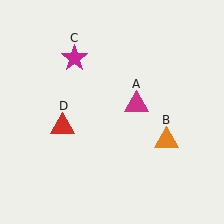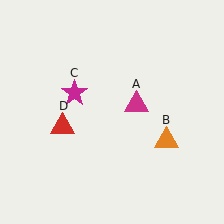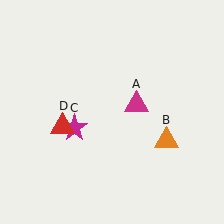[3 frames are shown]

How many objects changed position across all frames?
1 object changed position: magenta star (object C).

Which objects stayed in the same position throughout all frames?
Magenta triangle (object A) and orange triangle (object B) and red triangle (object D) remained stationary.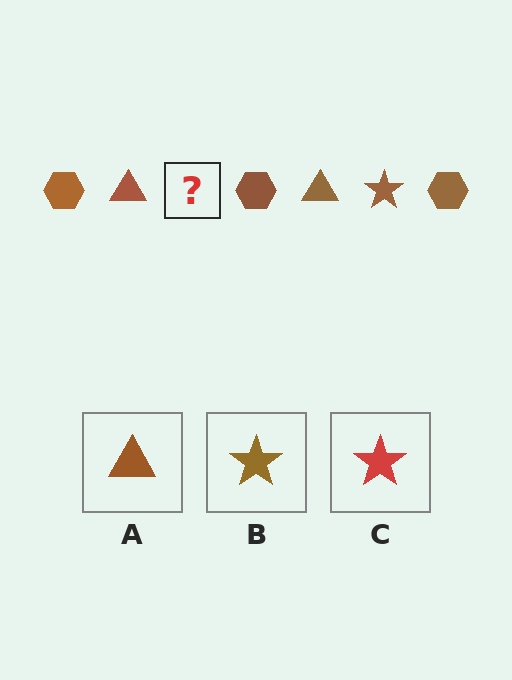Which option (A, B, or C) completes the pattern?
B.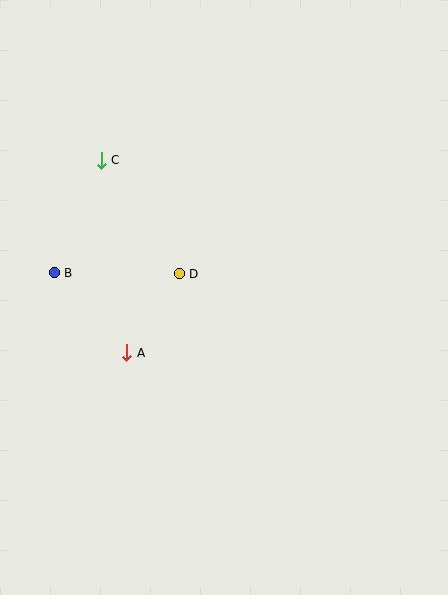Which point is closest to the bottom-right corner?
Point A is closest to the bottom-right corner.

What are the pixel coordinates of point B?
Point B is at (54, 273).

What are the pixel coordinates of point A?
Point A is at (127, 353).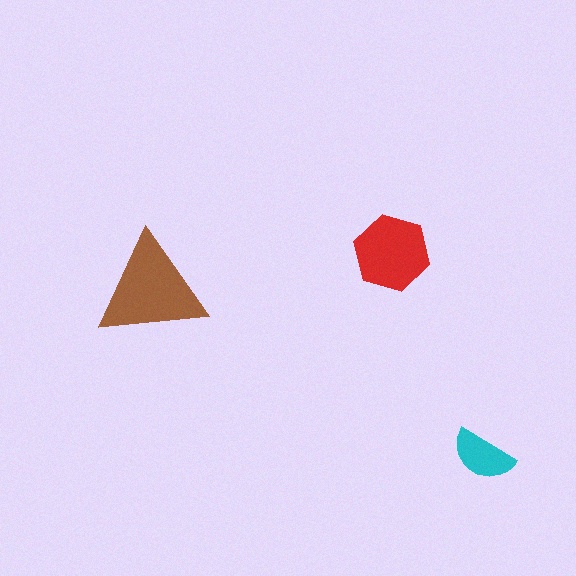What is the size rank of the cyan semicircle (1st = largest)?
3rd.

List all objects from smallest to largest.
The cyan semicircle, the red hexagon, the brown triangle.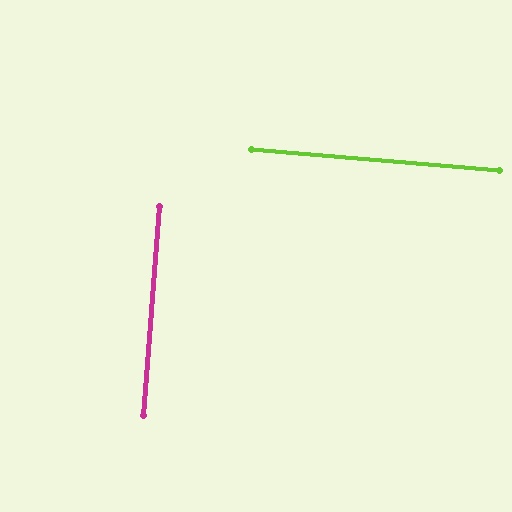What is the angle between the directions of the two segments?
Approximately 89 degrees.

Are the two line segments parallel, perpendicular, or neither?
Perpendicular — they meet at approximately 89°.